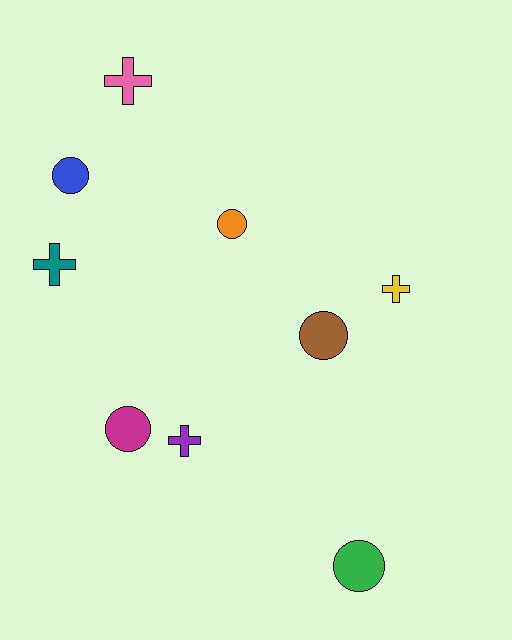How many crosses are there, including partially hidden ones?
There are 4 crosses.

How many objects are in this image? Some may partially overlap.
There are 9 objects.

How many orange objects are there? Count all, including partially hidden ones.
There is 1 orange object.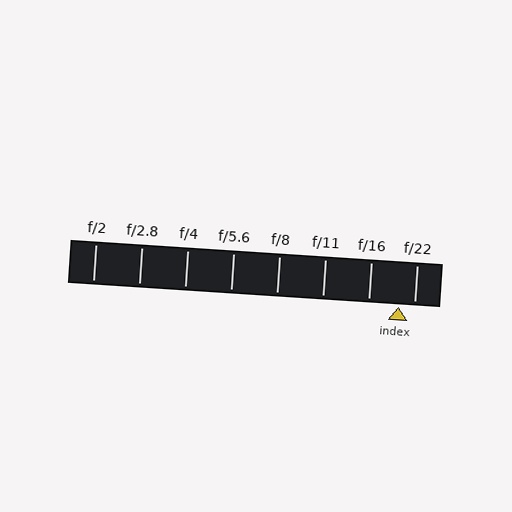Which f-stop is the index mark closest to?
The index mark is closest to f/22.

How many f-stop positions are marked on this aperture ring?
There are 8 f-stop positions marked.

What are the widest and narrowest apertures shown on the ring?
The widest aperture shown is f/2 and the narrowest is f/22.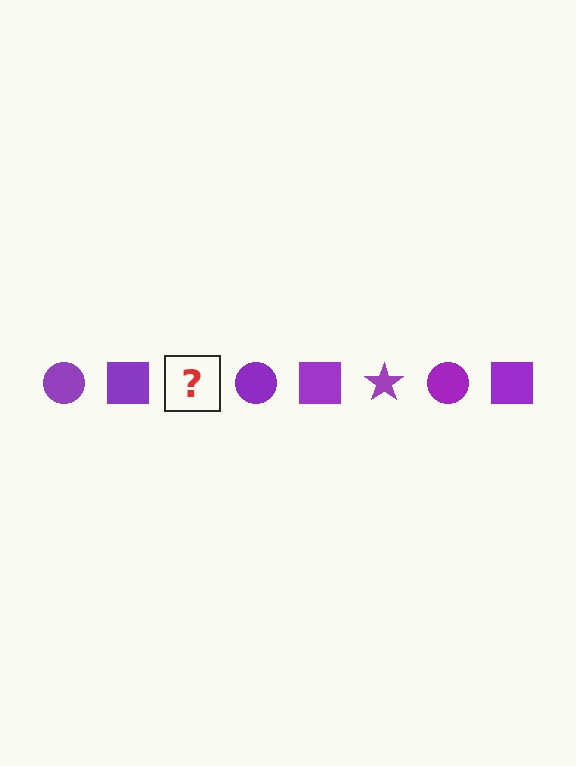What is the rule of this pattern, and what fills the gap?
The rule is that the pattern cycles through circle, square, star shapes in purple. The gap should be filled with a purple star.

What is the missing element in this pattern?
The missing element is a purple star.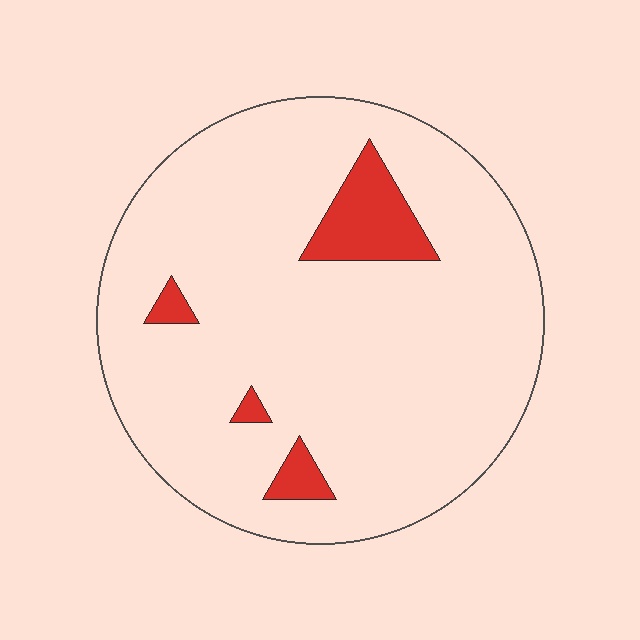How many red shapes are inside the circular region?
4.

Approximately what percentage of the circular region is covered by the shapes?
Approximately 10%.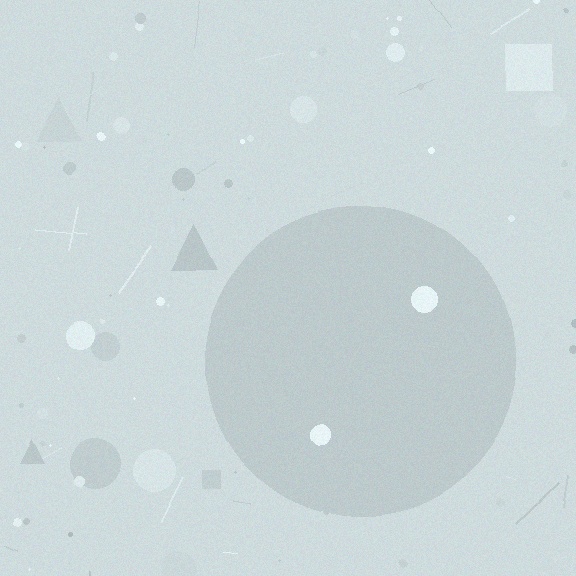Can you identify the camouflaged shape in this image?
The camouflaged shape is a circle.